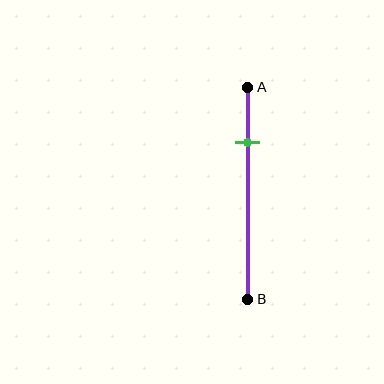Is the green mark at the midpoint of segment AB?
No, the mark is at about 25% from A, not at the 50% midpoint.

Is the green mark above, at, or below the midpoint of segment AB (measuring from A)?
The green mark is above the midpoint of segment AB.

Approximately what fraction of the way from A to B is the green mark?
The green mark is approximately 25% of the way from A to B.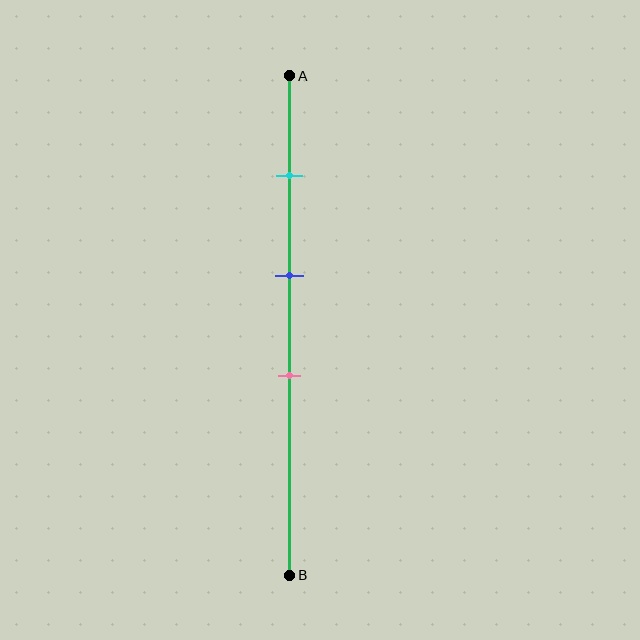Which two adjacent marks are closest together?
The blue and pink marks are the closest adjacent pair.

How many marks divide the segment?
There are 3 marks dividing the segment.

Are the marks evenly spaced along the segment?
Yes, the marks are approximately evenly spaced.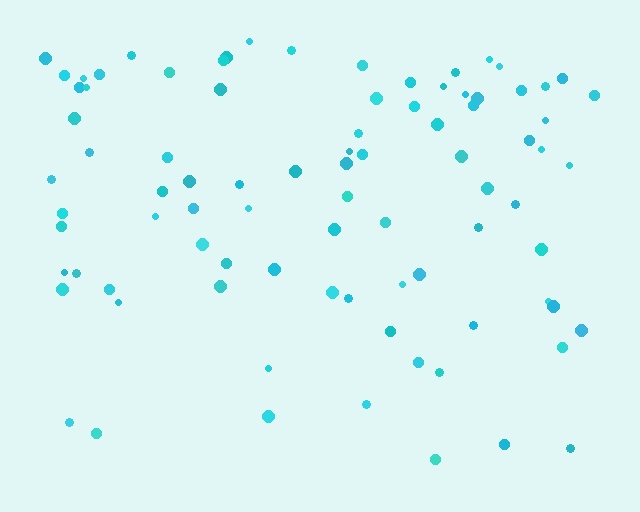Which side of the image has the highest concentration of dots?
The top.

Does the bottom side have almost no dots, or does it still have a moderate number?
Still a moderate number, just noticeably fewer than the top.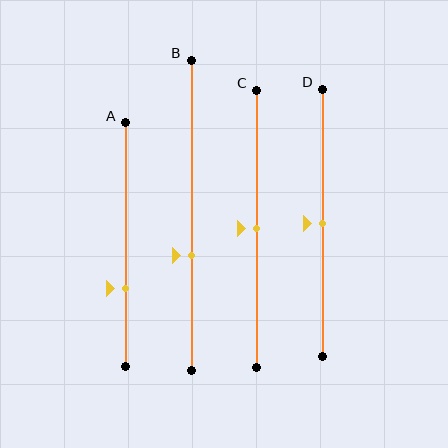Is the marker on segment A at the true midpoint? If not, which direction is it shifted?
No, the marker on segment A is shifted downward by about 18% of the segment length.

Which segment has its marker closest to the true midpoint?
Segment C has its marker closest to the true midpoint.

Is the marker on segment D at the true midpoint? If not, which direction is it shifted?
Yes, the marker on segment D is at the true midpoint.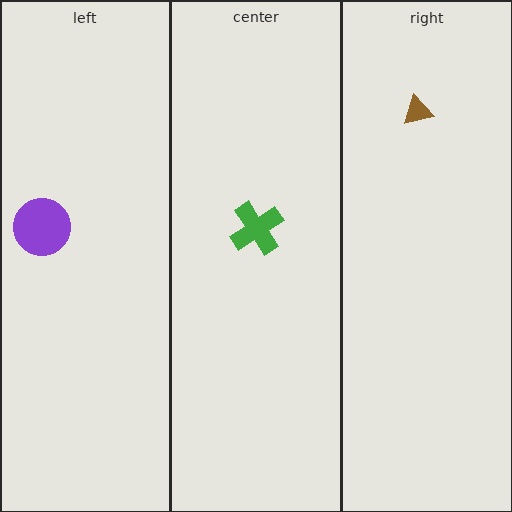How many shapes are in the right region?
1.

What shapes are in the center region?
The green cross.